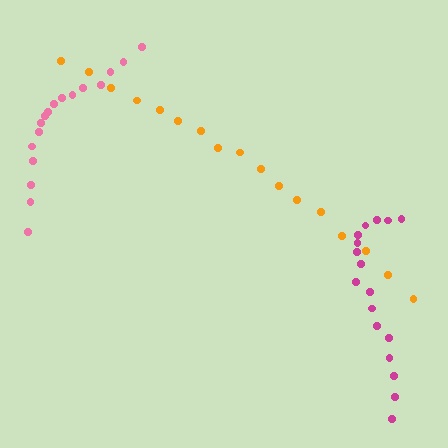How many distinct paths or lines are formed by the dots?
There are 3 distinct paths.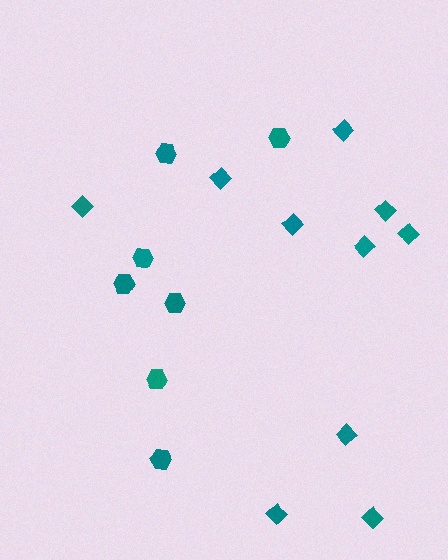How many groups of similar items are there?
There are 2 groups: one group of diamonds (10) and one group of hexagons (7).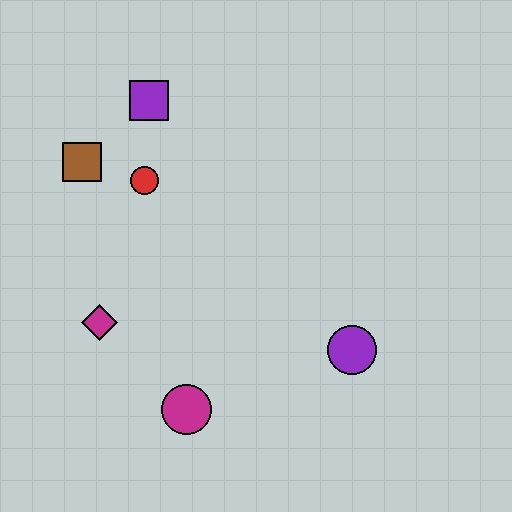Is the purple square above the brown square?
Yes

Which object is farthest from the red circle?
The purple circle is farthest from the red circle.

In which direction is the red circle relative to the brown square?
The red circle is to the right of the brown square.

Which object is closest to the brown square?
The red circle is closest to the brown square.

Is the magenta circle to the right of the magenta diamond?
Yes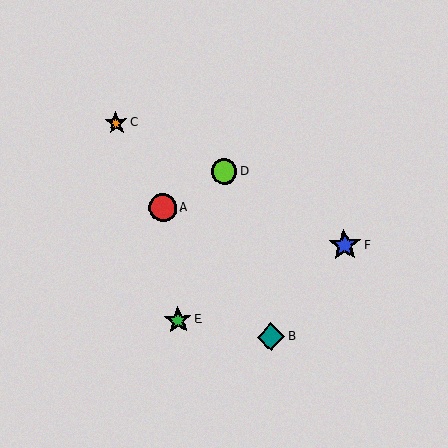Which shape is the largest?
The blue star (labeled F) is the largest.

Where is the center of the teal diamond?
The center of the teal diamond is at (271, 337).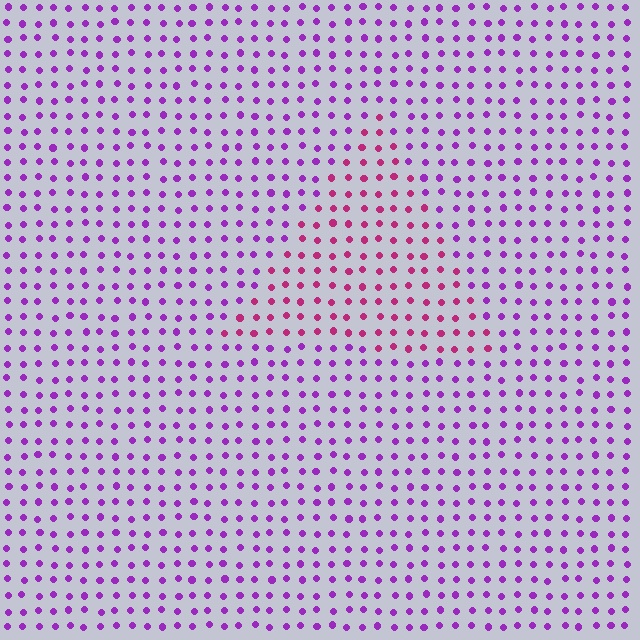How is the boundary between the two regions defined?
The boundary is defined purely by a slight shift in hue (about 40 degrees). Spacing, size, and orientation are identical on both sides.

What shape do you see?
I see a triangle.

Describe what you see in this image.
The image is filled with small purple elements in a uniform arrangement. A triangle-shaped region is visible where the elements are tinted to a slightly different hue, forming a subtle color boundary.